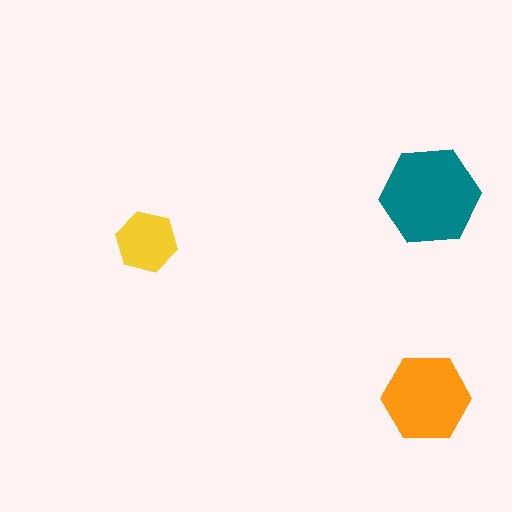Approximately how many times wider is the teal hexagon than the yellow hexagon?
About 1.5 times wider.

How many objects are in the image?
There are 3 objects in the image.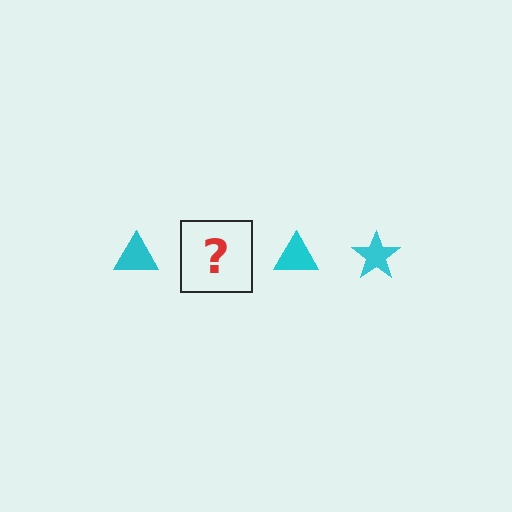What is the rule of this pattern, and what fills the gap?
The rule is that the pattern cycles through triangle, star shapes in cyan. The gap should be filled with a cyan star.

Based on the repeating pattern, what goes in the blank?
The blank should be a cyan star.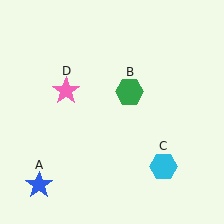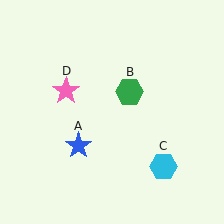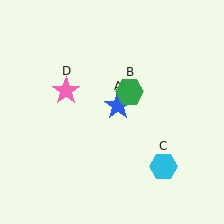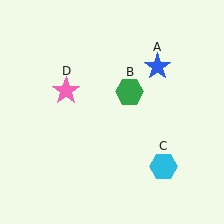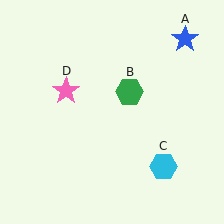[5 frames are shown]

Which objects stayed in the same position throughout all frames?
Green hexagon (object B) and cyan hexagon (object C) and pink star (object D) remained stationary.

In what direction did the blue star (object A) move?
The blue star (object A) moved up and to the right.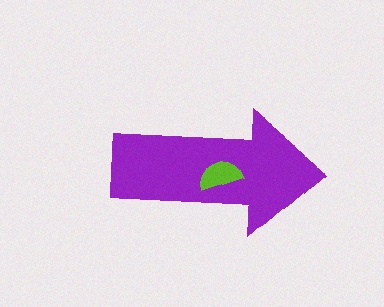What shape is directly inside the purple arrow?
The lime semicircle.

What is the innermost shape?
The lime semicircle.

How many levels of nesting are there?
2.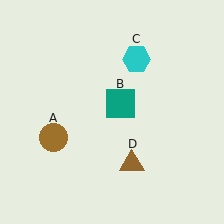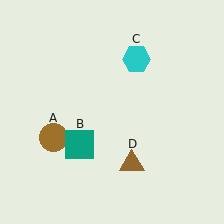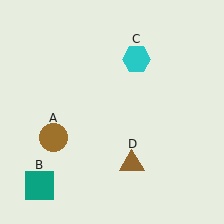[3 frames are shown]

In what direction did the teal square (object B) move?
The teal square (object B) moved down and to the left.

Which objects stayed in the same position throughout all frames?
Brown circle (object A) and cyan hexagon (object C) and brown triangle (object D) remained stationary.